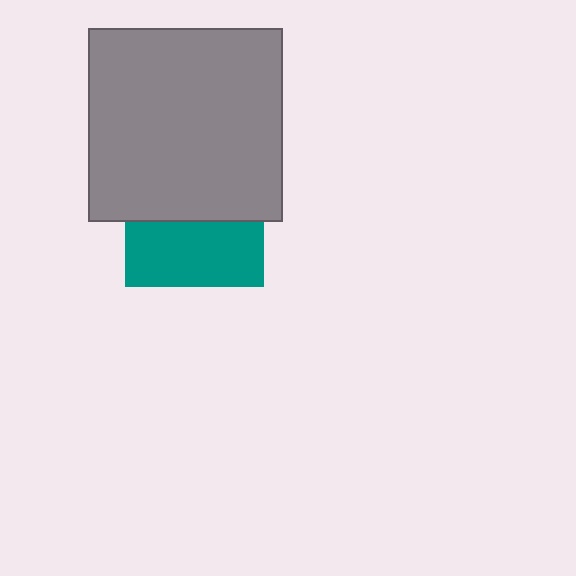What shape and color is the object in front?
The object in front is a gray square.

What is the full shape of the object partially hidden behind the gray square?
The partially hidden object is a teal square.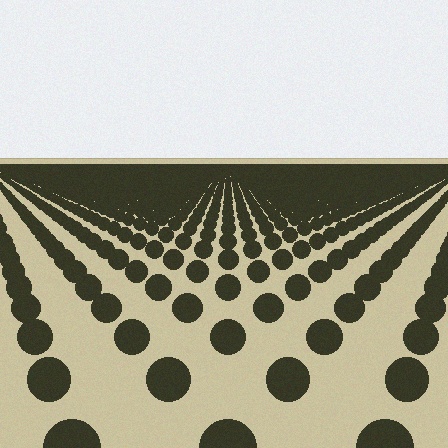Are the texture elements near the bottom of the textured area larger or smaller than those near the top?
Larger. Near the bottom, elements are closer to the viewer and appear at a bigger on-screen size.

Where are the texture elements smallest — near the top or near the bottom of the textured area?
Near the top.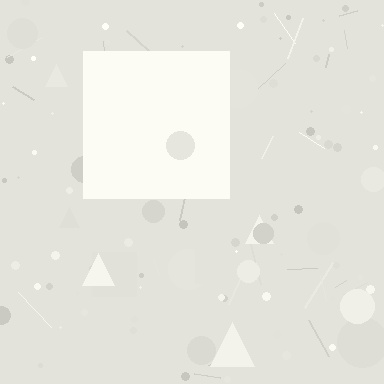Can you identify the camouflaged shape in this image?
The camouflaged shape is a square.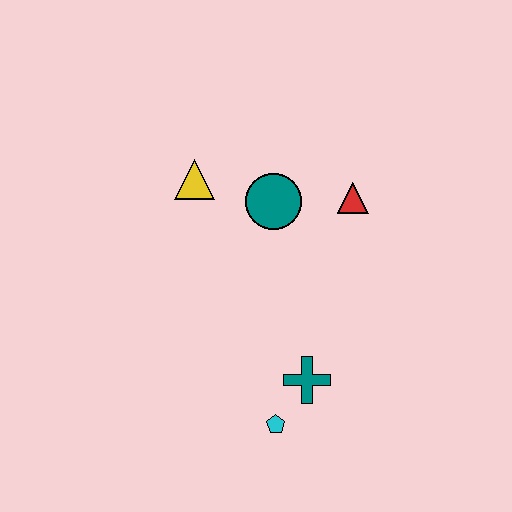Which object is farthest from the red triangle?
The cyan pentagon is farthest from the red triangle.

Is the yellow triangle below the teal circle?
No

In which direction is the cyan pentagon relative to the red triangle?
The cyan pentagon is below the red triangle.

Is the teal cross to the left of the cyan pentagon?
No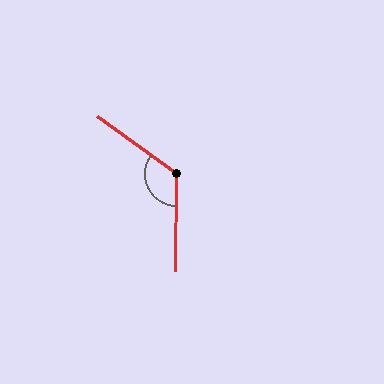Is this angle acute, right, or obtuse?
It is obtuse.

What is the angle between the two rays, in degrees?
Approximately 125 degrees.